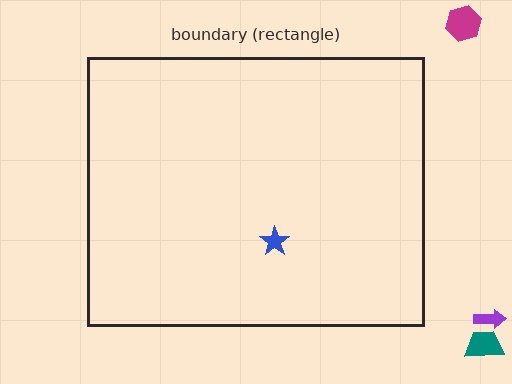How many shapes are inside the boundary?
1 inside, 3 outside.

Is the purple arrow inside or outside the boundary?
Outside.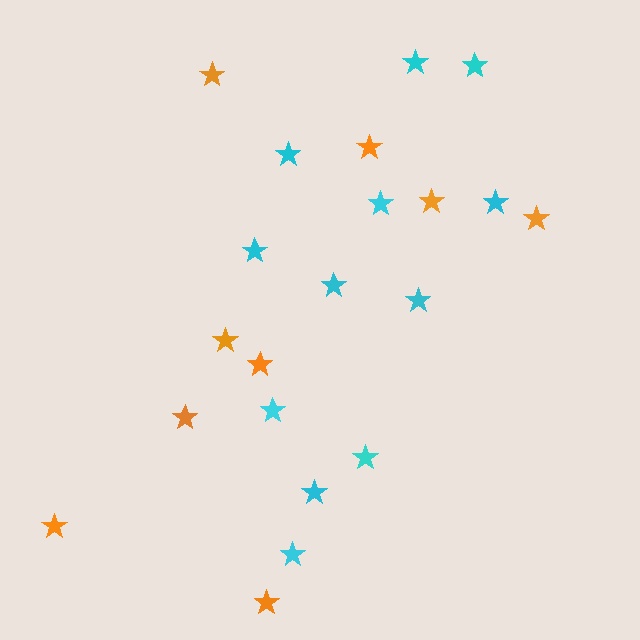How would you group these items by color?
There are 2 groups: one group of cyan stars (12) and one group of orange stars (9).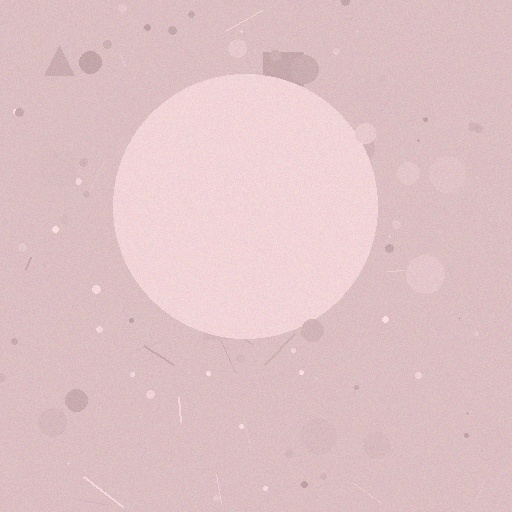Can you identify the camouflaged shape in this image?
The camouflaged shape is a circle.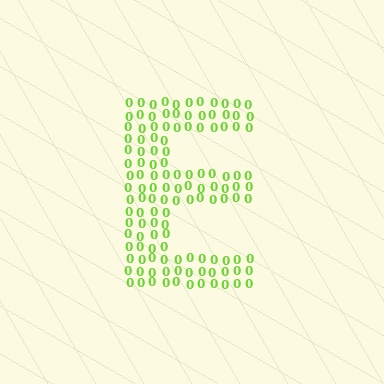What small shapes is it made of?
It is made of small digit 0's.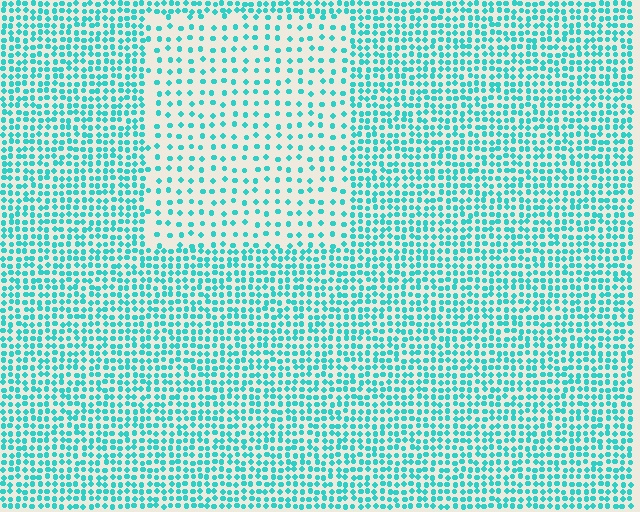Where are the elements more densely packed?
The elements are more densely packed outside the rectangle boundary.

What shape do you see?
I see a rectangle.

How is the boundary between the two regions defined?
The boundary is defined by a change in element density (approximately 2.2x ratio). All elements are the same color, size, and shape.